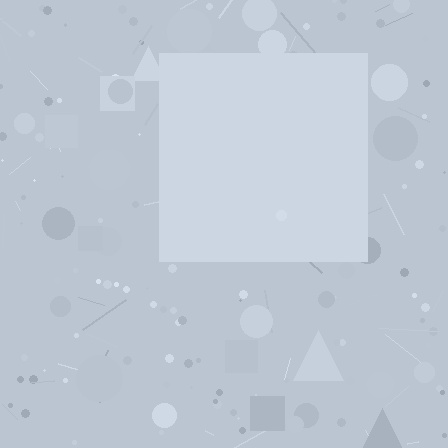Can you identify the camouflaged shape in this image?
The camouflaged shape is a square.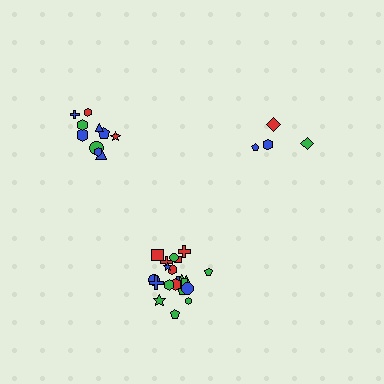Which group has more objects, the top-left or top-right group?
The top-left group.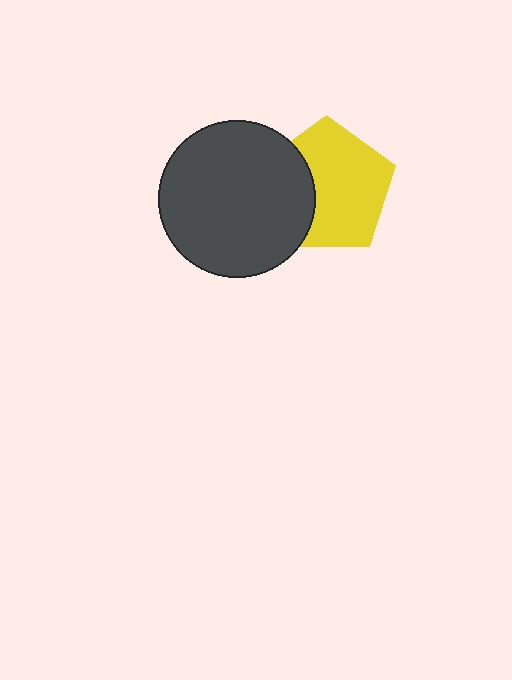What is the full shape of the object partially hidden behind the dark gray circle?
The partially hidden object is a yellow pentagon.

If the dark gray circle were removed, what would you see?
You would see the complete yellow pentagon.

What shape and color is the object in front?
The object in front is a dark gray circle.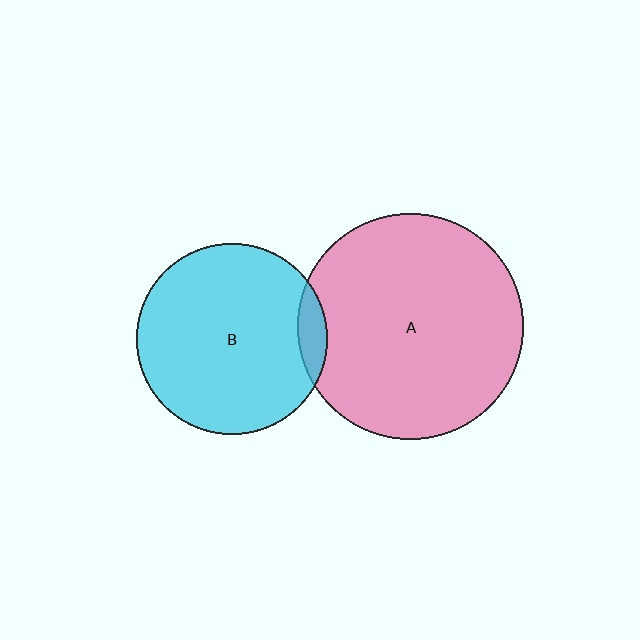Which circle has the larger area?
Circle A (pink).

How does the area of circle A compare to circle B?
Approximately 1.4 times.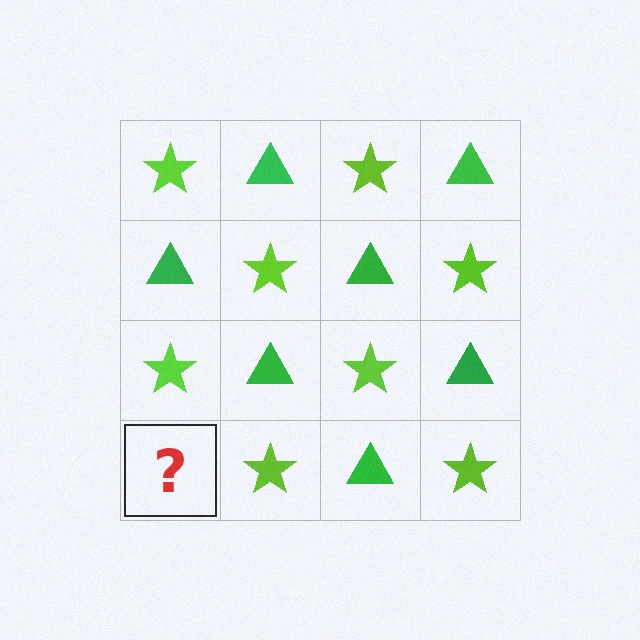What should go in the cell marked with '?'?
The missing cell should contain a green triangle.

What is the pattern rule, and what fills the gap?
The rule is that it alternates lime star and green triangle in a checkerboard pattern. The gap should be filled with a green triangle.